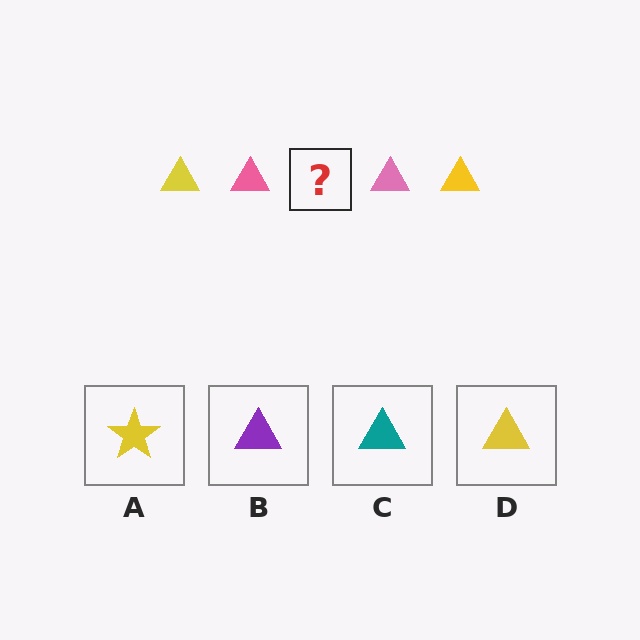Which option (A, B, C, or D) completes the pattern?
D.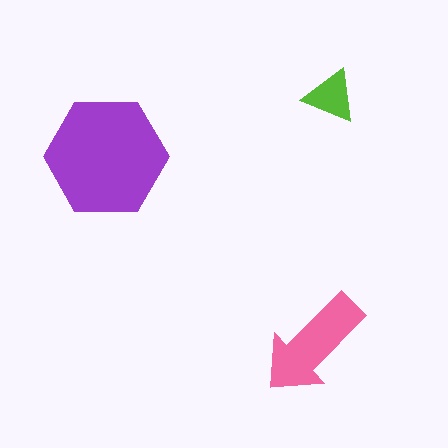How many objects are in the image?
There are 3 objects in the image.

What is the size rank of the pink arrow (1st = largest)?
2nd.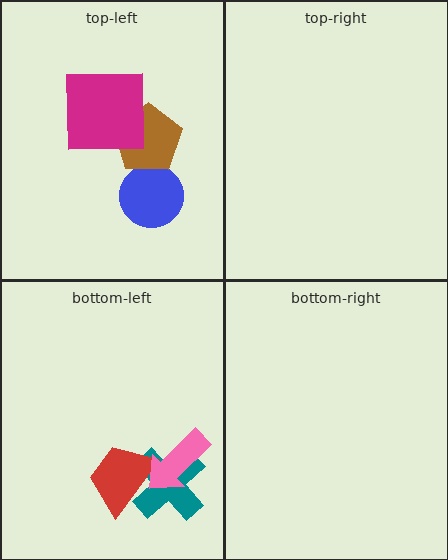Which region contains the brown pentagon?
The top-left region.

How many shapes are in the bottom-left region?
3.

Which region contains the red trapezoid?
The bottom-left region.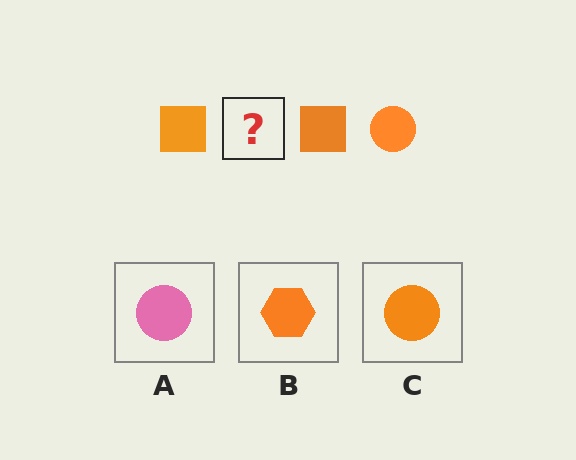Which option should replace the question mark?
Option C.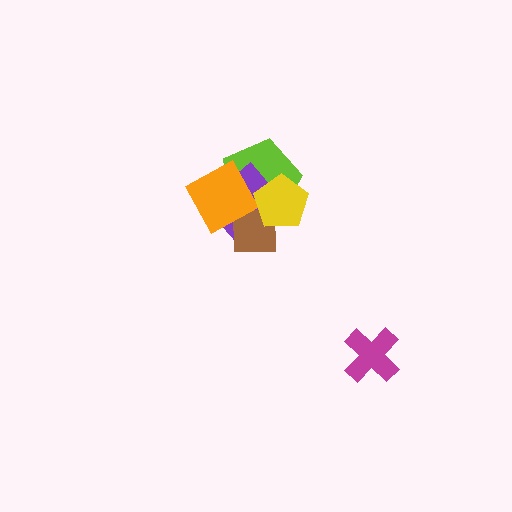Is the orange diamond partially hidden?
Yes, it is partially covered by another shape.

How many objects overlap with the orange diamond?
4 objects overlap with the orange diamond.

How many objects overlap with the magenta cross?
0 objects overlap with the magenta cross.